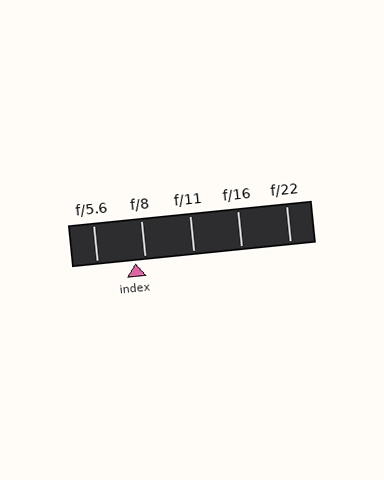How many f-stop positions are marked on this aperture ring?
There are 5 f-stop positions marked.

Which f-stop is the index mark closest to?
The index mark is closest to f/8.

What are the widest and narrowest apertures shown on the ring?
The widest aperture shown is f/5.6 and the narrowest is f/22.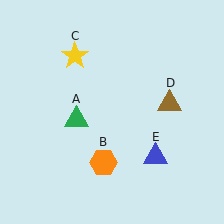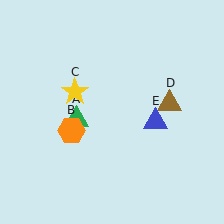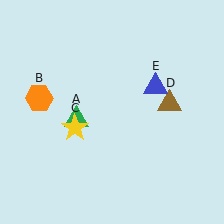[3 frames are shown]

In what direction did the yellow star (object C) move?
The yellow star (object C) moved down.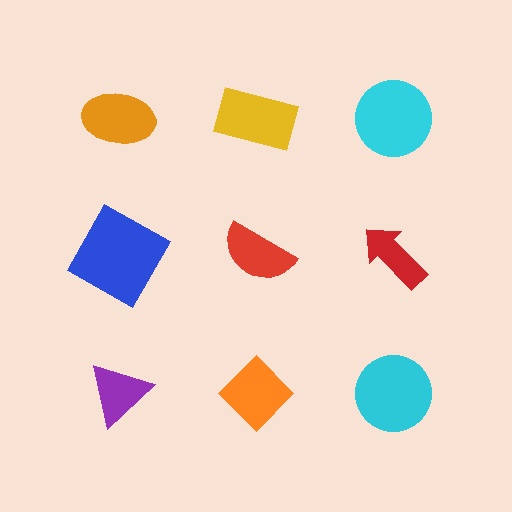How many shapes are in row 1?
3 shapes.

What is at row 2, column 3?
A red arrow.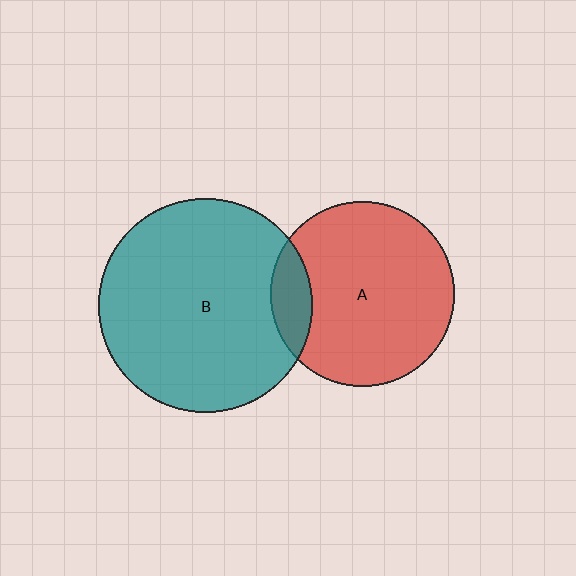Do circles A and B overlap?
Yes.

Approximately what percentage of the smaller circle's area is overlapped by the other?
Approximately 15%.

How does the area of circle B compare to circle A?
Approximately 1.3 times.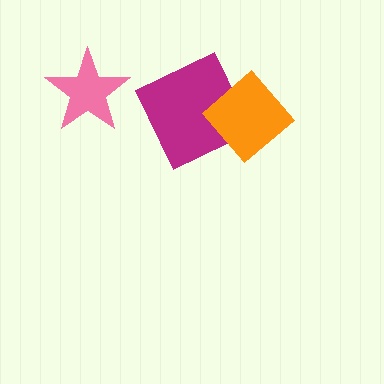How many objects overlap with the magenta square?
1 object overlaps with the magenta square.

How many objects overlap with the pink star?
0 objects overlap with the pink star.